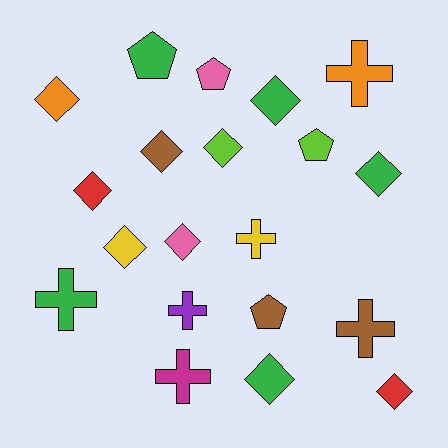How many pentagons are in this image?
There are 4 pentagons.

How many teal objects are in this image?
There are no teal objects.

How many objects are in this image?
There are 20 objects.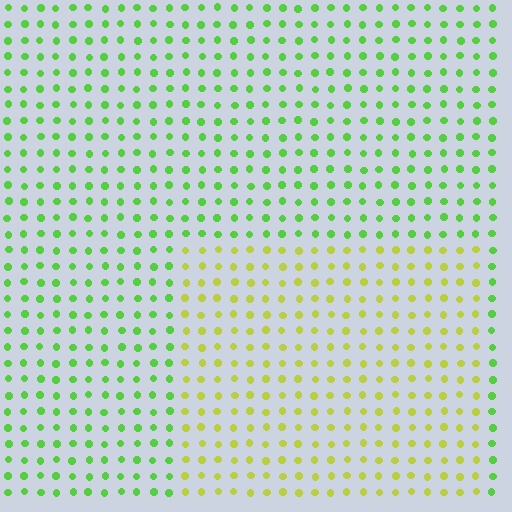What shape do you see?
I see a rectangle.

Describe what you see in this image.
The image is filled with small lime elements in a uniform arrangement. A rectangle-shaped region is visible where the elements are tinted to a slightly different hue, forming a subtle color boundary.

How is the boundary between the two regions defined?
The boundary is defined purely by a slight shift in hue (about 43 degrees). Spacing, size, and orientation are identical on both sides.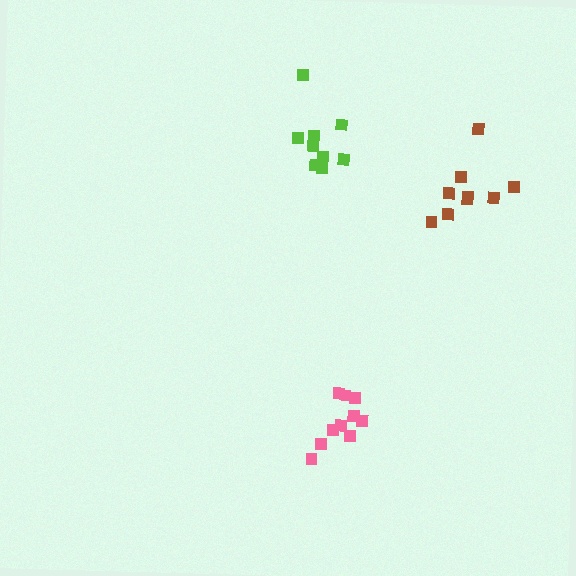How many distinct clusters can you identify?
There are 3 distinct clusters.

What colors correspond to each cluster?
The clusters are colored: pink, lime, brown.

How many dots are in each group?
Group 1: 10 dots, Group 2: 9 dots, Group 3: 9 dots (28 total).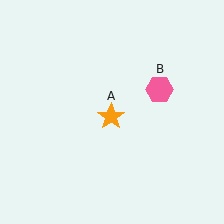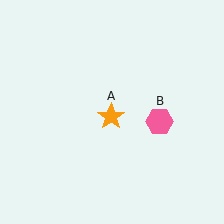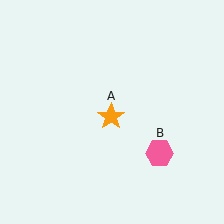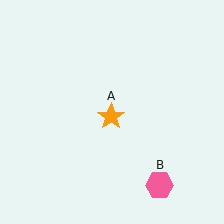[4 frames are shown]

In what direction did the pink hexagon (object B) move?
The pink hexagon (object B) moved down.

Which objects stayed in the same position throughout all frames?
Orange star (object A) remained stationary.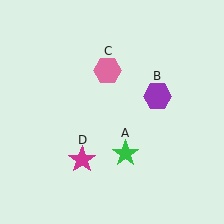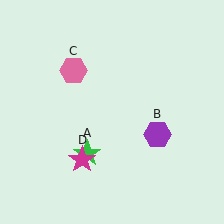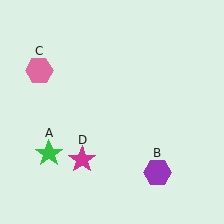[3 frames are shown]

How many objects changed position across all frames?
3 objects changed position: green star (object A), purple hexagon (object B), pink hexagon (object C).